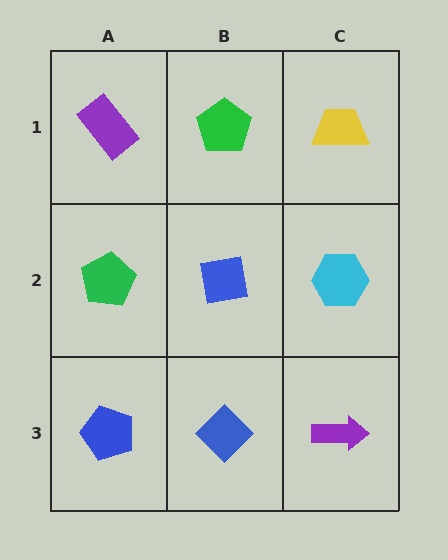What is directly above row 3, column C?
A cyan hexagon.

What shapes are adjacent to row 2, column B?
A green pentagon (row 1, column B), a blue diamond (row 3, column B), a green pentagon (row 2, column A), a cyan hexagon (row 2, column C).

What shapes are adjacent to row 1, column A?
A green pentagon (row 2, column A), a green pentagon (row 1, column B).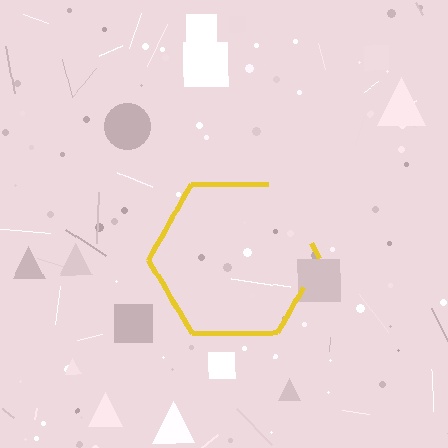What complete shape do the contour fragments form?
The contour fragments form a hexagon.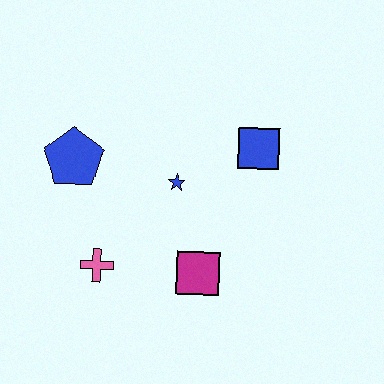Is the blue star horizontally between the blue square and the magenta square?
No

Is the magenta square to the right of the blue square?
No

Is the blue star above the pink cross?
Yes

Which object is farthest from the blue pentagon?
The blue square is farthest from the blue pentagon.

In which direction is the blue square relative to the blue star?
The blue square is to the right of the blue star.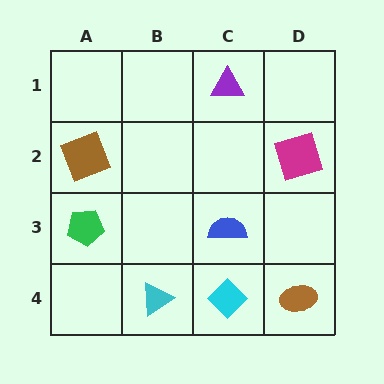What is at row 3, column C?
A blue semicircle.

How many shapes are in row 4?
3 shapes.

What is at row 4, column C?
A cyan diamond.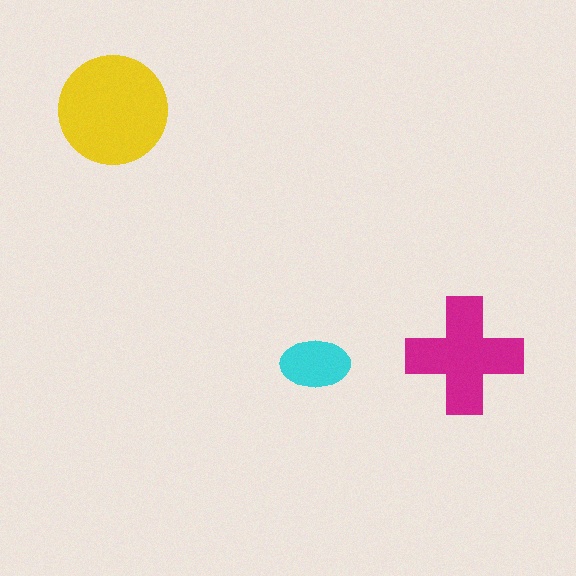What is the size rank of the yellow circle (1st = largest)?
1st.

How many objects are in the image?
There are 3 objects in the image.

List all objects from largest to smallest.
The yellow circle, the magenta cross, the cyan ellipse.